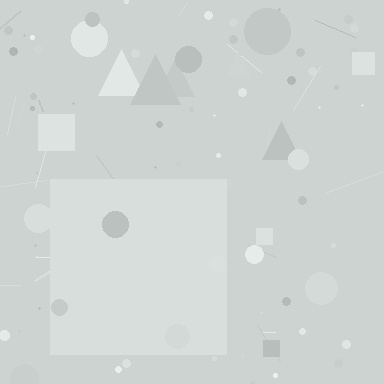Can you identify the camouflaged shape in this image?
The camouflaged shape is a square.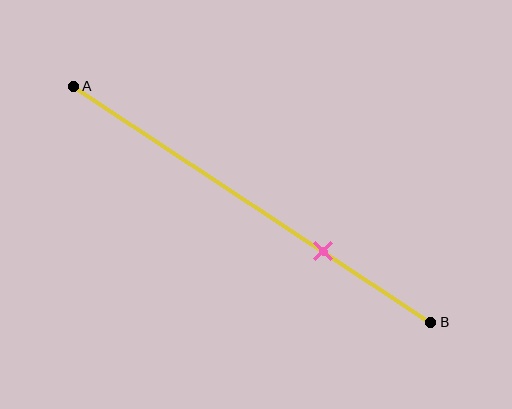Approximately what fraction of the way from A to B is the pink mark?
The pink mark is approximately 70% of the way from A to B.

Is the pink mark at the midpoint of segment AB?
No, the mark is at about 70% from A, not at the 50% midpoint.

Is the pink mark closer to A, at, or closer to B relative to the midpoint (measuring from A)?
The pink mark is closer to point B than the midpoint of segment AB.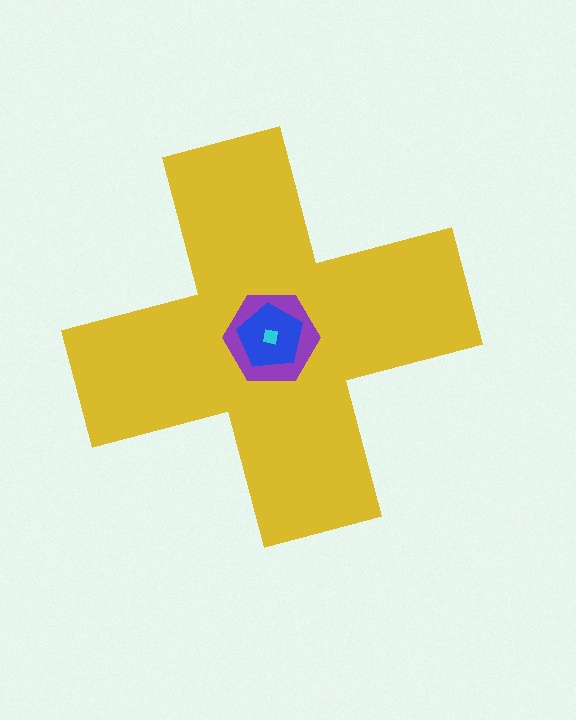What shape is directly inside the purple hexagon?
The blue pentagon.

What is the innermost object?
The cyan square.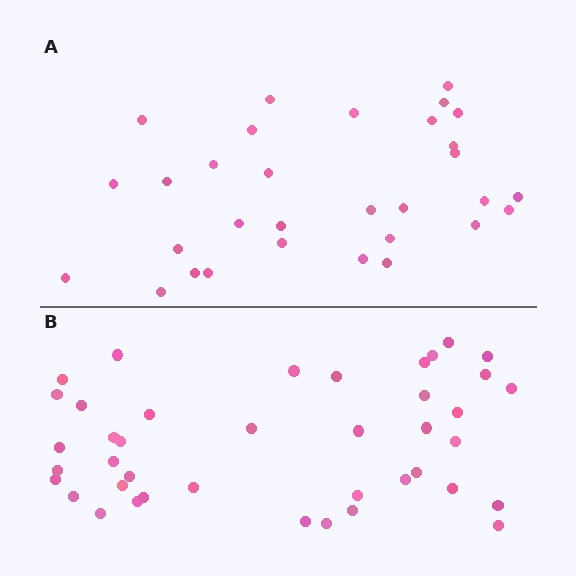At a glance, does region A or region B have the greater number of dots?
Region B (the bottom region) has more dots.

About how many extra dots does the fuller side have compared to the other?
Region B has roughly 10 or so more dots than region A.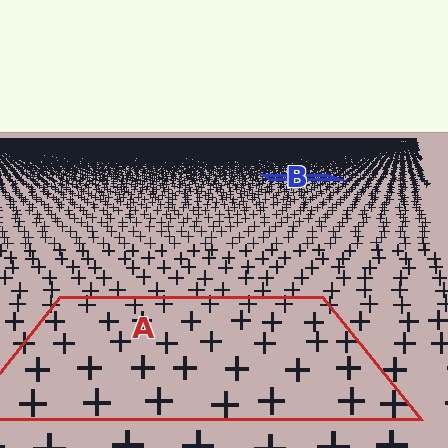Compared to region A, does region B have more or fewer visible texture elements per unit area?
Region B has more texture elements per unit area — they are packed more densely because it is farther away.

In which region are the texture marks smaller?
The texture marks are smaller in region B, because it is farther away.